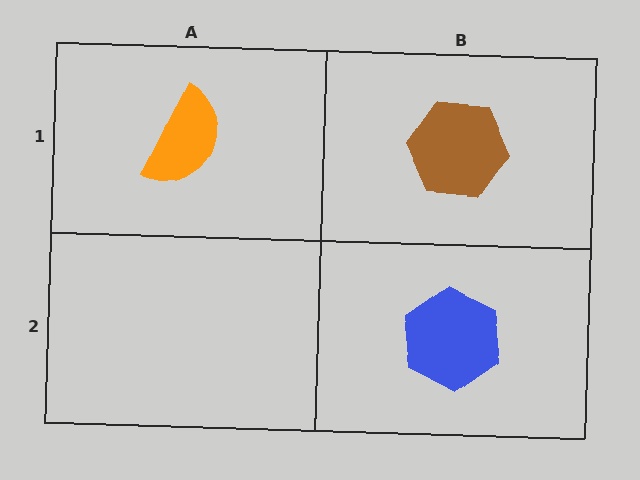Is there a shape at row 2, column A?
No, that cell is empty.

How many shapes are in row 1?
2 shapes.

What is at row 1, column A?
An orange semicircle.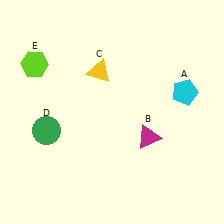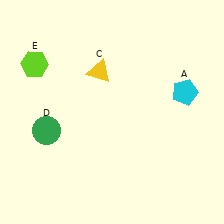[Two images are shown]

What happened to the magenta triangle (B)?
The magenta triangle (B) was removed in Image 2. It was in the bottom-right area of Image 1.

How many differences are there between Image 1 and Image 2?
There is 1 difference between the two images.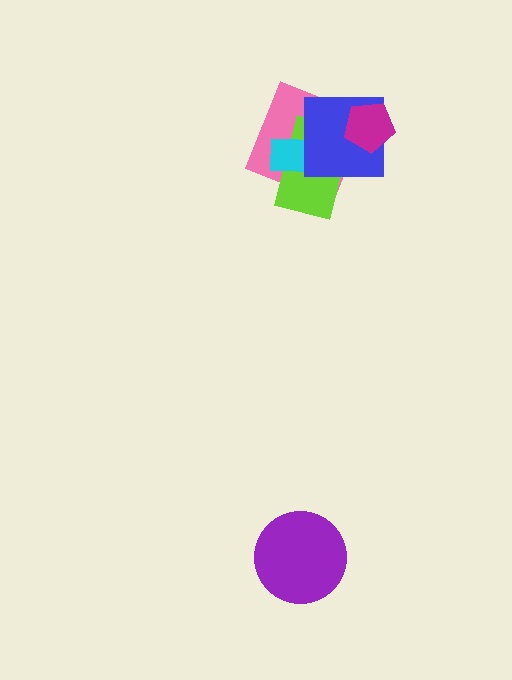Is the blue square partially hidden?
Yes, it is partially covered by another shape.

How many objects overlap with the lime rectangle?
3 objects overlap with the lime rectangle.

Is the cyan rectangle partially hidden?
Yes, it is partially covered by another shape.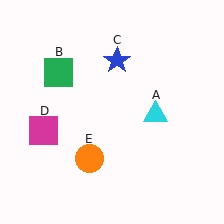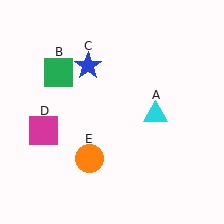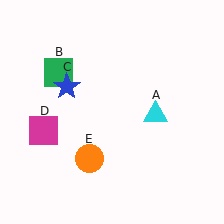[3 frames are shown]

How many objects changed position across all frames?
1 object changed position: blue star (object C).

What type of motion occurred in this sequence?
The blue star (object C) rotated counterclockwise around the center of the scene.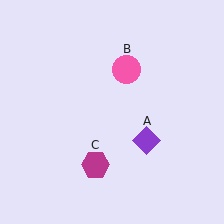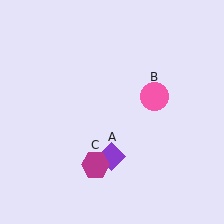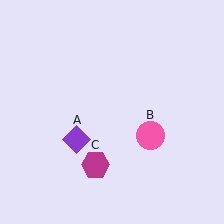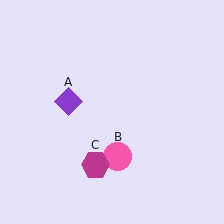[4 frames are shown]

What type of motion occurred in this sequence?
The purple diamond (object A), pink circle (object B) rotated clockwise around the center of the scene.